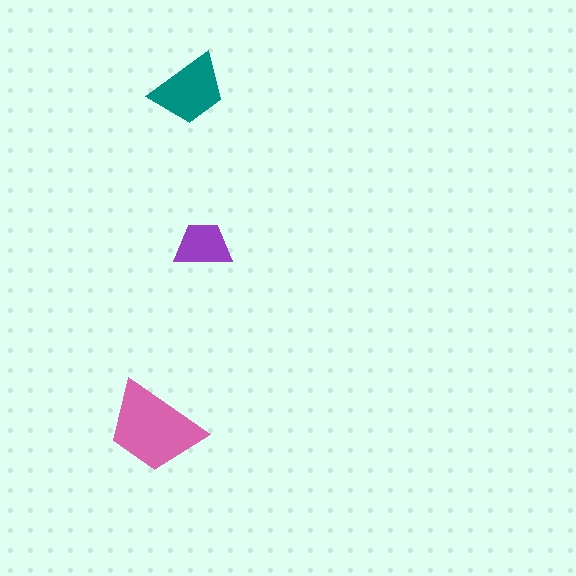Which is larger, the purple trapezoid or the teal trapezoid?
The teal one.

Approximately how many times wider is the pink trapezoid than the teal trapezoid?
About 1.5 times wider.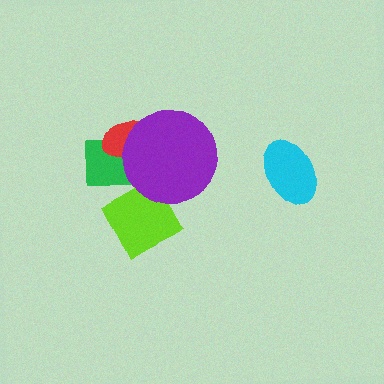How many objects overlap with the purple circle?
3 objects overlap with the purple circle.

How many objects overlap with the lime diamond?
2 objects overlap with the lime diamond.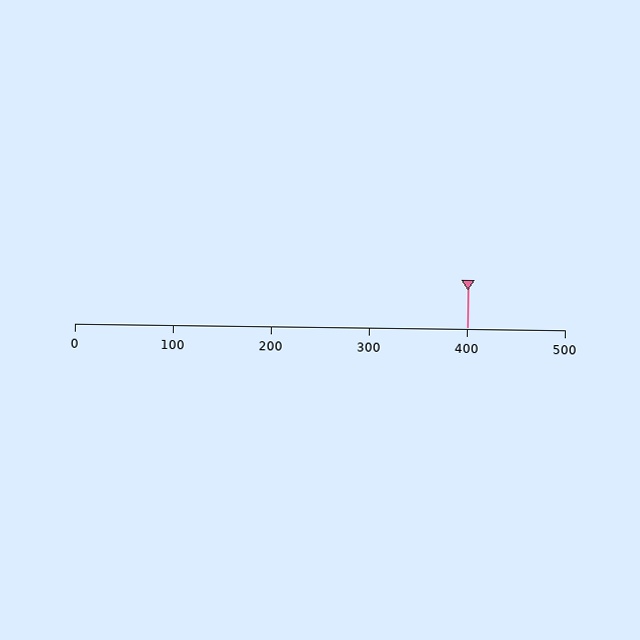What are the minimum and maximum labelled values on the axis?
The axis runs from 0 to 500.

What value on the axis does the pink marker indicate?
The marker indicates approximately 400.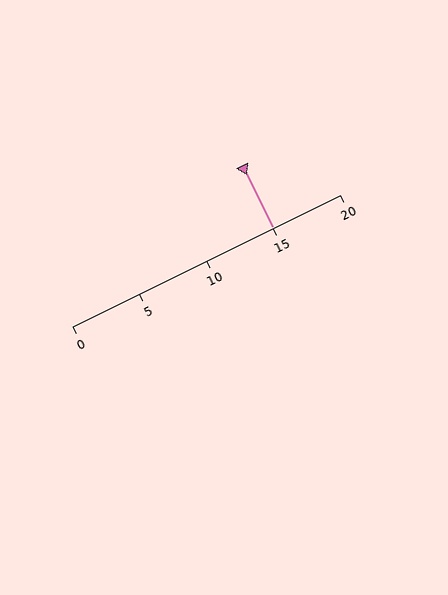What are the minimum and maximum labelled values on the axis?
The axis runs from 0 to 20.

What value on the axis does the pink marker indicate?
The marker indicates approximately 15.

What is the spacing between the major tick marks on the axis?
The major ticks are spaced 5 apart.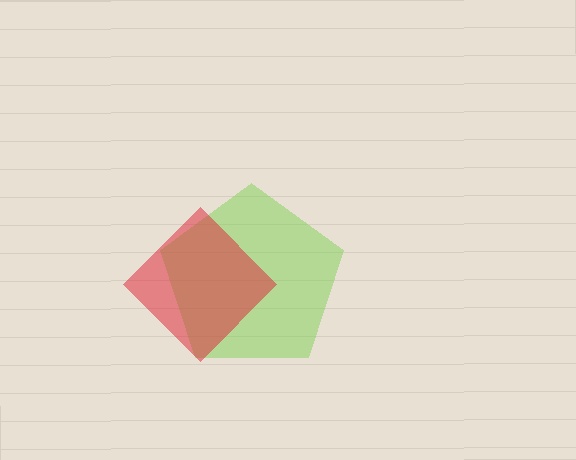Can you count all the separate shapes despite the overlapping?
Yes, there are 2 separate shapes.